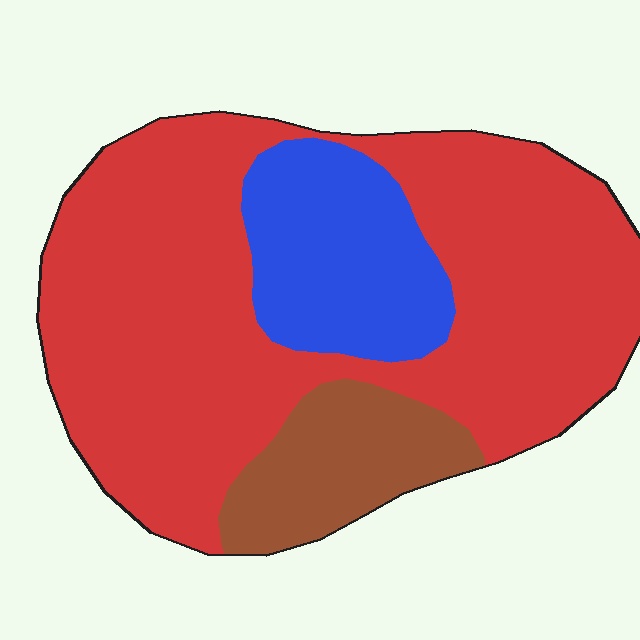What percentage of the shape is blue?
Blue takes up about one sixth (1/6) of the shape.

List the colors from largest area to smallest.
From largest to smallest: red, blue, brown.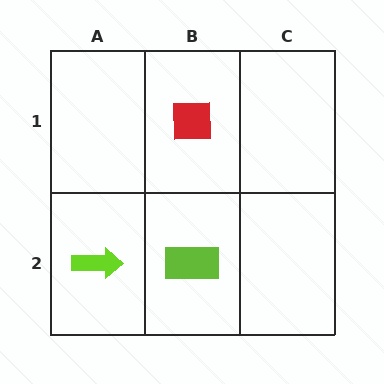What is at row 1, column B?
A red square.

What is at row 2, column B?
A lime rectangle.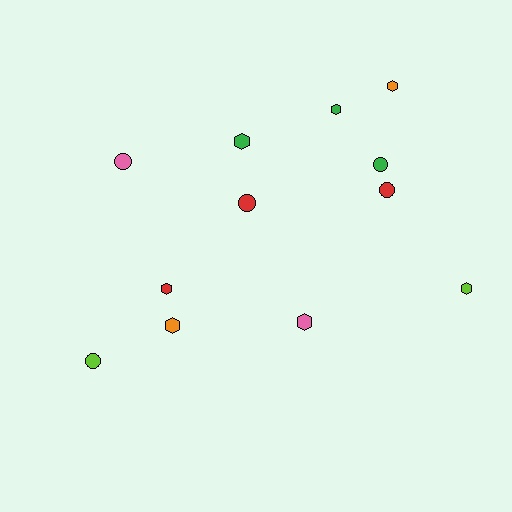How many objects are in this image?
There are 12 objects.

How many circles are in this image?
There are 5 circles.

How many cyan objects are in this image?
There are no cyan objects.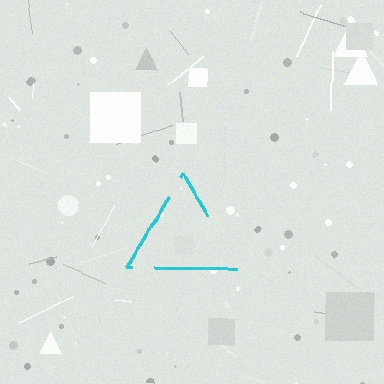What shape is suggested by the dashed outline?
The dashed outline suggests a triangle.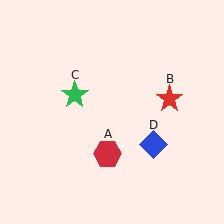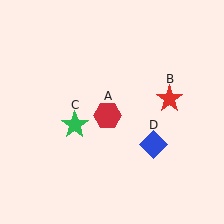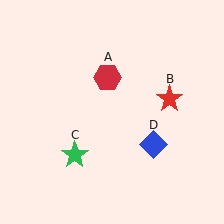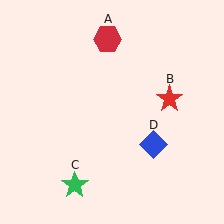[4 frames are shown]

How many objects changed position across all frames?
2 objects changed position: red hexagon (object A), green star (object C).